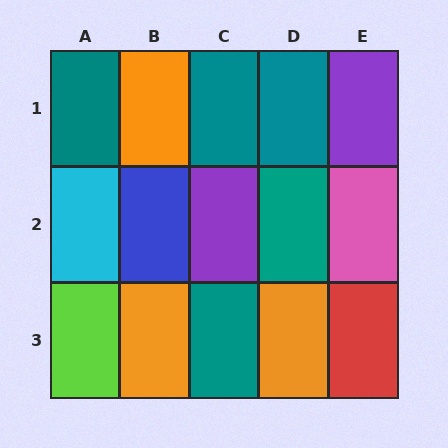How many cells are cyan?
1 cell is cyan.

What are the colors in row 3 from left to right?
Lime, orange, teal, orange, red.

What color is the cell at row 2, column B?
Blue.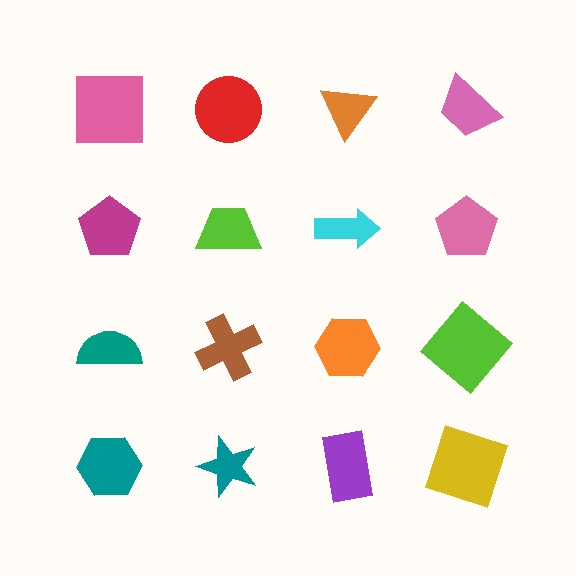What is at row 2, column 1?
A magenta pentagon.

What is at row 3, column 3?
An orange hexagon.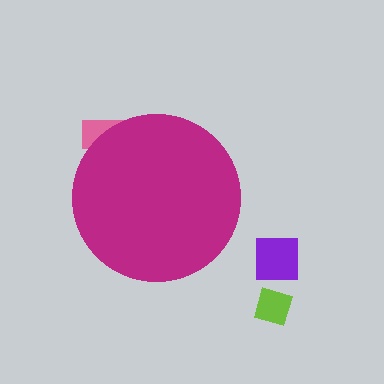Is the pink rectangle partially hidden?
Yes, the pink rectangle is partially hidden behind the magenta circle.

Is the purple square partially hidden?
No, the purple square is fully visible.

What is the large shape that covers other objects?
A magenta circle.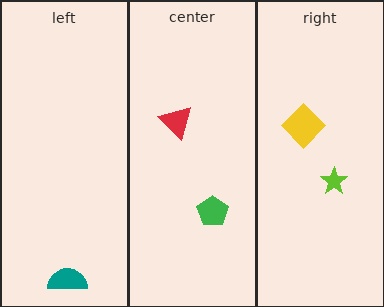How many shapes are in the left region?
1.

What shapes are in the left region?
The teal semicircle.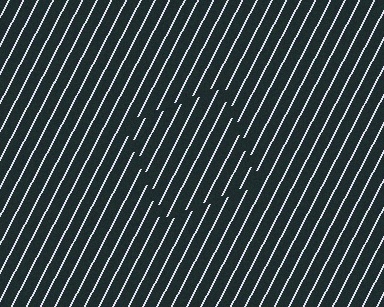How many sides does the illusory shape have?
4 sides — the line-ends trace a square.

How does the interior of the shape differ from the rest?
The interior of the shape contains the same grating, shifted by half a period — the contour is defined by the phase discontinuity where line-ends from the inner and outer gratings abut.